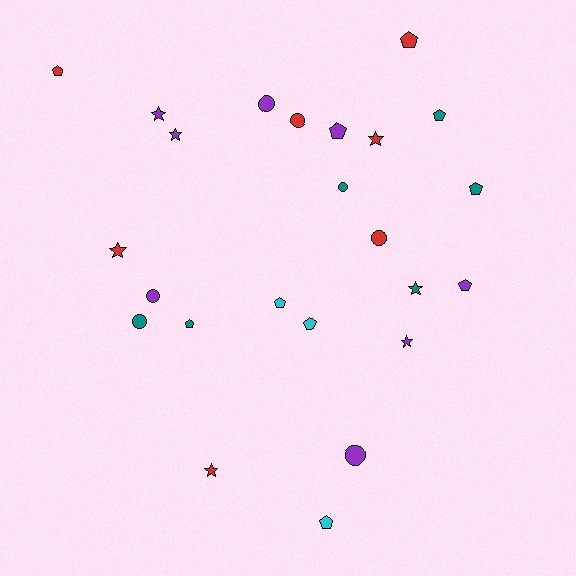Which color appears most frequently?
Purple, with 8 objects.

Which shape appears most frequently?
Pentagon, with 10 objects.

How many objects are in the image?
There are 24 objects.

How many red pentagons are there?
There are 2 red pentagons.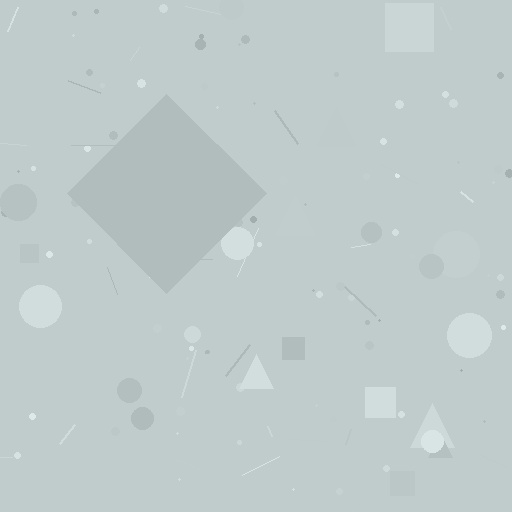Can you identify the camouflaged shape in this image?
The camouflaged shape is a diamond.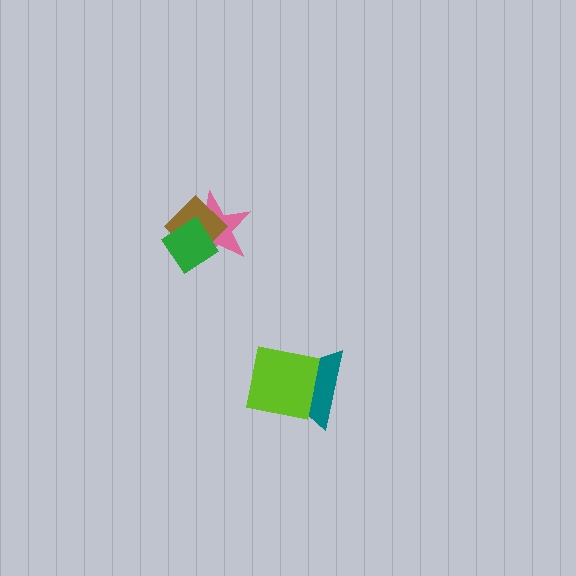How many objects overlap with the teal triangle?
1 object overlaps with the teal triangle.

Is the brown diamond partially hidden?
Yes, it is partially covered by another shape.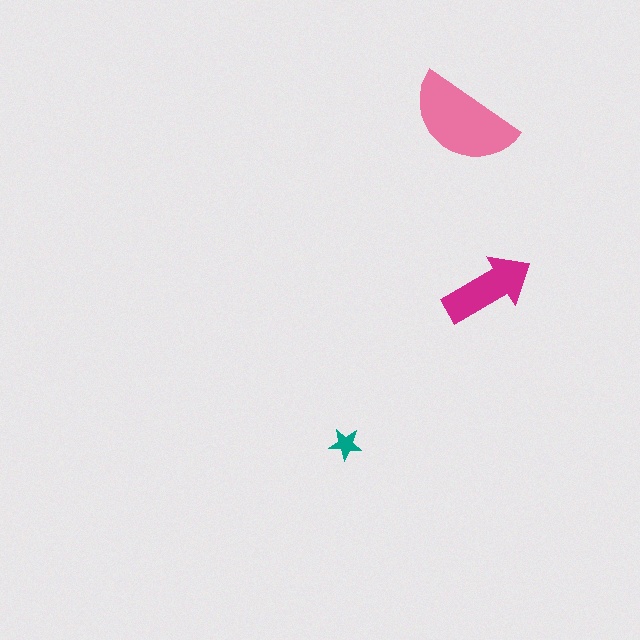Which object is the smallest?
The teal star.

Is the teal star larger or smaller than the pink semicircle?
Smaller.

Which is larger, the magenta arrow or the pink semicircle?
The pink semicircle.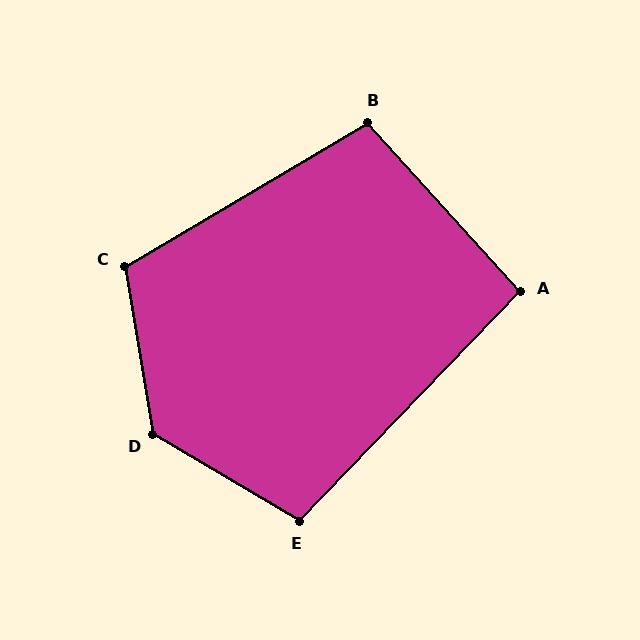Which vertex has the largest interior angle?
D, at approximately 130 degrees.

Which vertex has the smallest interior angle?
A, at approximately 94 degrees.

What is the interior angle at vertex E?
Approximately 103 degrees (obtuse).